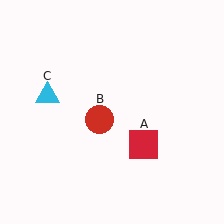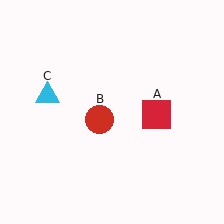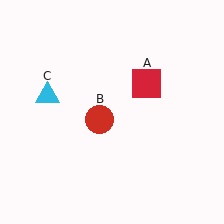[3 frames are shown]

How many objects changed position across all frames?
1 object changed position: red square (object A).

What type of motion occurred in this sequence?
The red square (object A) rotated counterclockwise around the center of the scene.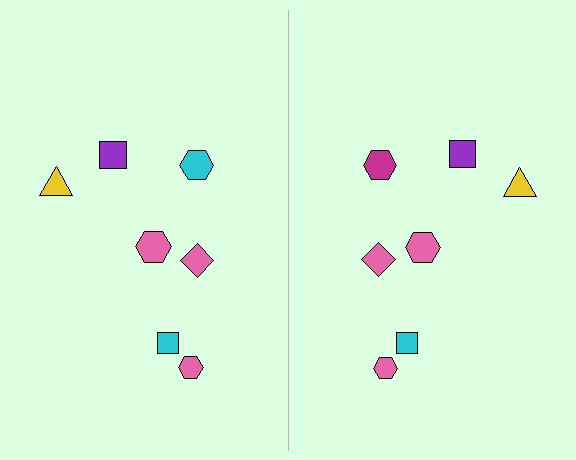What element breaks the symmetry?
The magenta hexagon on the right side breaks the symmetry — its mirror counterpart is cyan.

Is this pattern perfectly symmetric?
No, the pattern is not perfectly symmetric. The magenta hexagon on the right side breaks the symmetry — its mirror counterpart is cyan.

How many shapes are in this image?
There are 14 shapes in this image.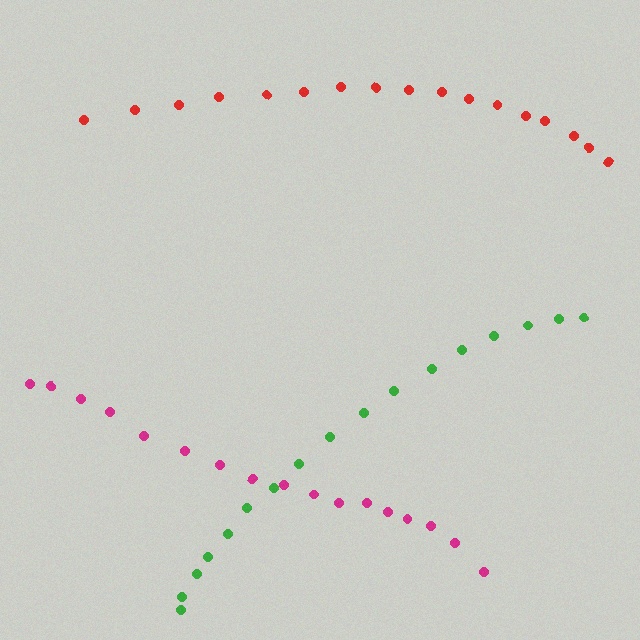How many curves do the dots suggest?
There are 3 distinct paths.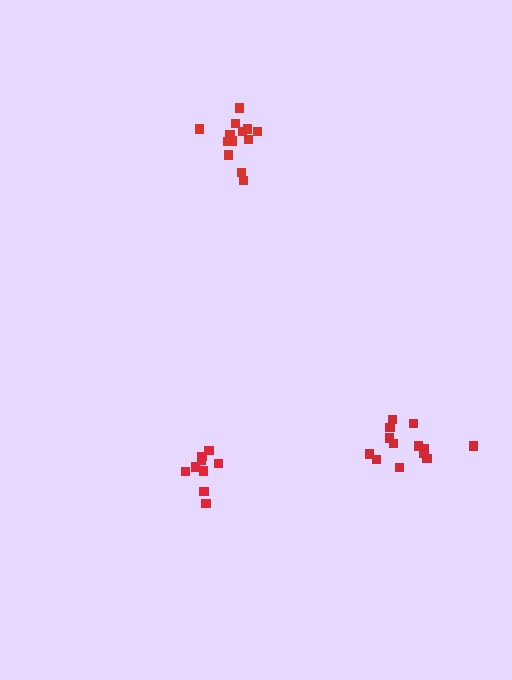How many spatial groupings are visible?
There are 3 spatial groupings.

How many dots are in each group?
Group 1: 13 dots, Group 2: 13 dots, Group 3: 9 dots (35 total).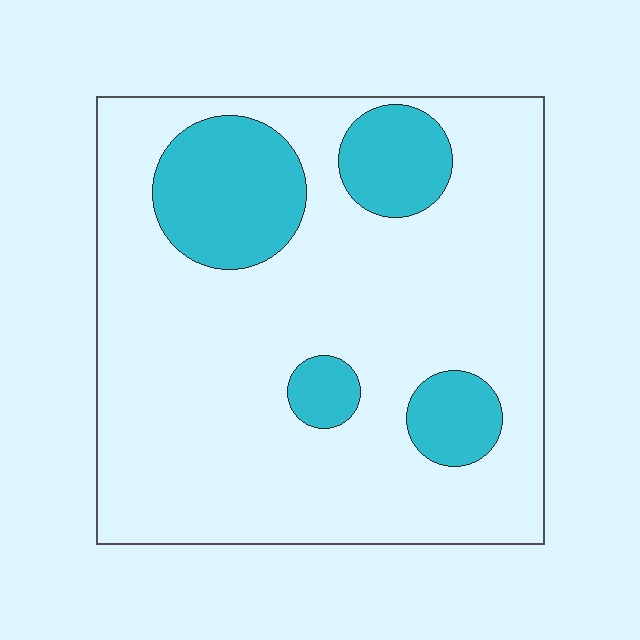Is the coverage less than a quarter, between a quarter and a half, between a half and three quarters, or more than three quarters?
Less than a quarter.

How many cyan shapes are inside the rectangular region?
4.